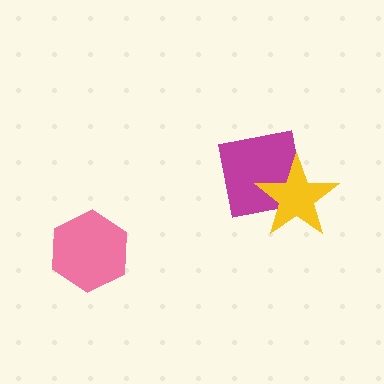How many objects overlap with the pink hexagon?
0 objects overlap with the pink hexagon.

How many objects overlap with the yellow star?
1 object overlaps with the yellow star.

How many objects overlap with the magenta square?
1 object overlaps with the magenta square.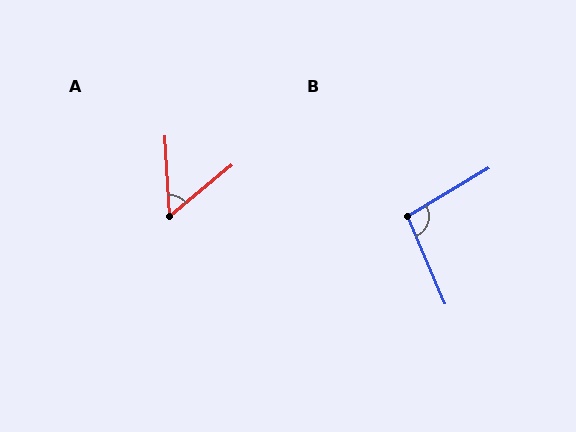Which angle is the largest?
B, at approximately 98 degrees.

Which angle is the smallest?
A, at approximately 54 degrees.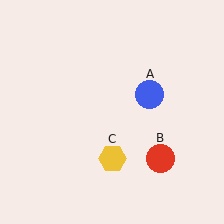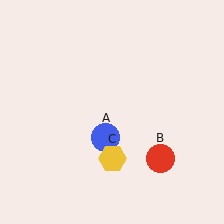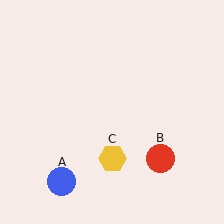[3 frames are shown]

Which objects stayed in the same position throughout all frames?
Red circle (object B) and yellow hexagon (object C) remained stationary.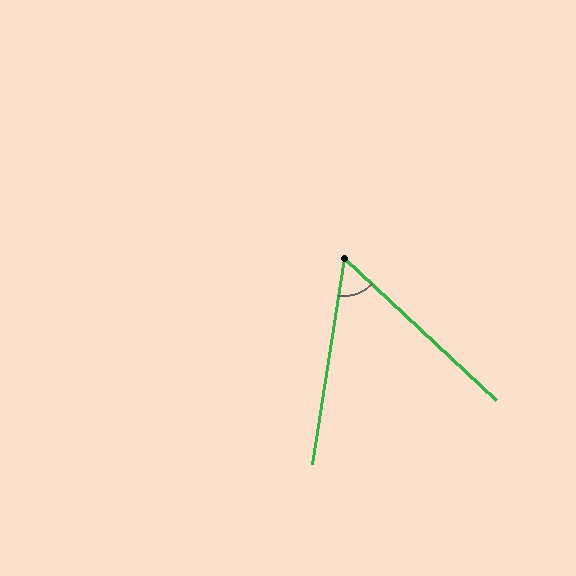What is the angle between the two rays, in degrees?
Approximately 56 degrees.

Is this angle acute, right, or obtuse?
It is acute.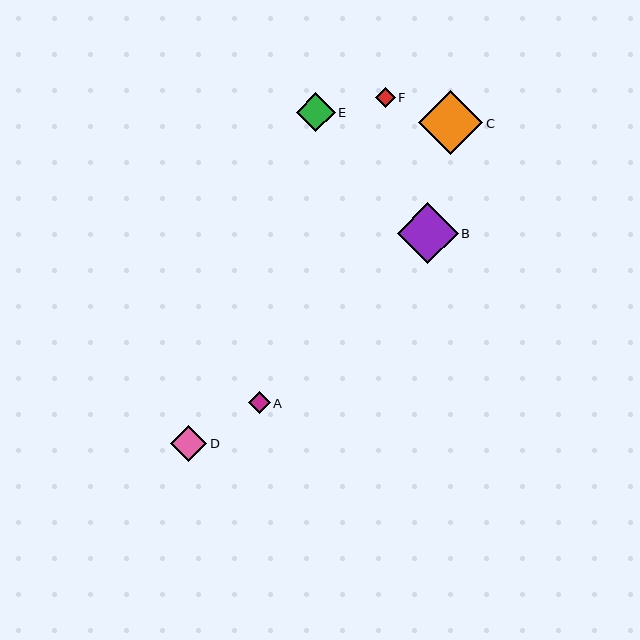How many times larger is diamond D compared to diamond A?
Diamond D is approximately 1.6 times the size of diamond A.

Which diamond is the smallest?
Diamond F is the smallest with a size of approximately 20 pixels.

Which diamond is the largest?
Diamond C is the largest with a size of approximately 64 pixels.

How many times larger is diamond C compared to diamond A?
Diamond C is approximately 2.9 times the size of diamond A.